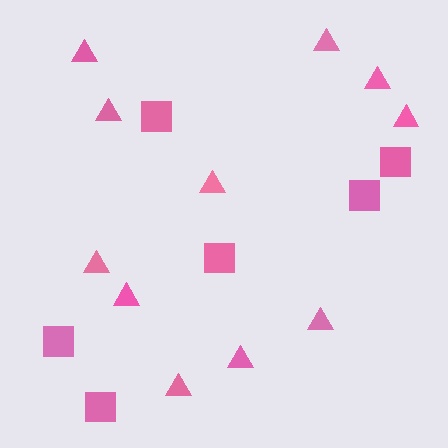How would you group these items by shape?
There are 2 groups: one group of squares (6) and one group of triangles (11).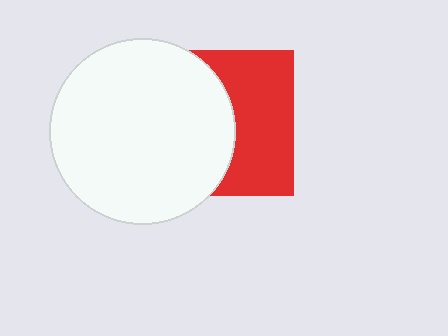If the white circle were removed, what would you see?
You would see the complete red square.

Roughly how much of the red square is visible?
About half of it is visible (roughly 47%).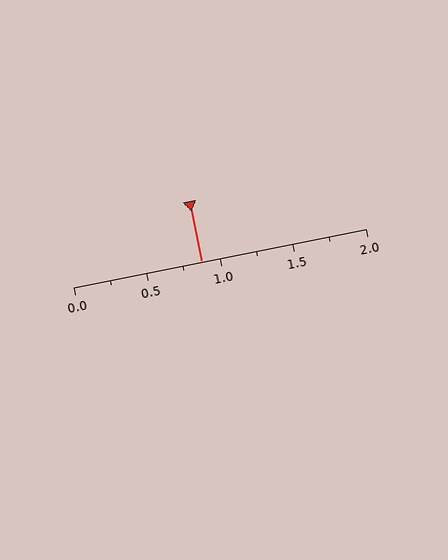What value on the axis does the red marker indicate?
The marker indicates approximately 0.88.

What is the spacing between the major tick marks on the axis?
The major ticks are spaced 0.5 apart.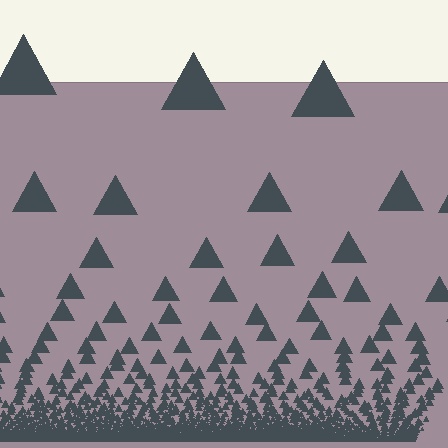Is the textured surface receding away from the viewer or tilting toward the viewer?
The surface appears to tilt toward the viewer. Texture elements get larger and sparser toward the top.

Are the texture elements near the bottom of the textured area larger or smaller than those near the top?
Smaller. The gradient is inverted — elements near the bottom are smaller and denser.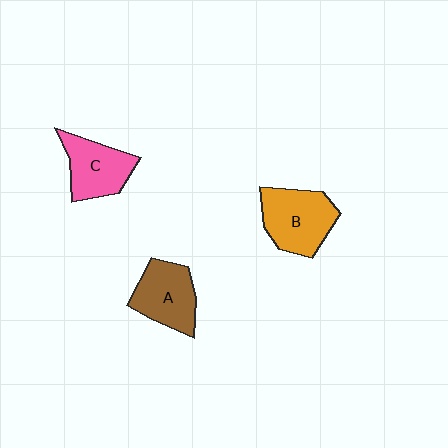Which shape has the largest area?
Shape B (orange).